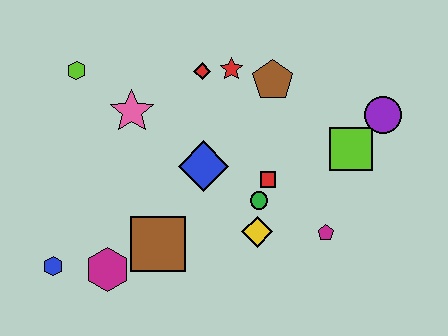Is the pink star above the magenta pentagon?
Yes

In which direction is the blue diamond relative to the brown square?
The blue diamond is above the brown square.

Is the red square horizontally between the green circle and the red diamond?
No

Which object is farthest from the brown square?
The purple circle is farthest from the brown square.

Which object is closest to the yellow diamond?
The green circle is closest to the yellow diamond.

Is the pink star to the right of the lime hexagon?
Yes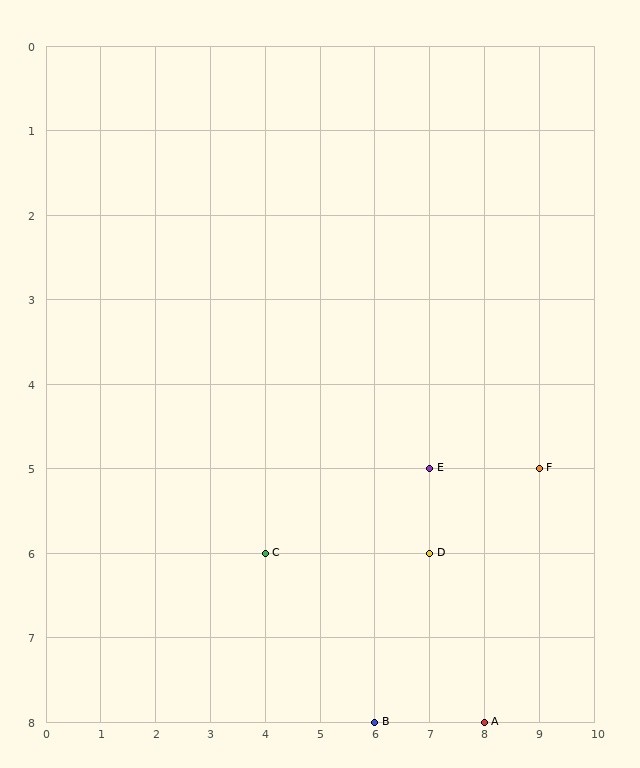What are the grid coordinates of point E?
Point E is at grid coordinates (7, 5).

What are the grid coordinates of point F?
Point F is at grid coordinates (9, 5).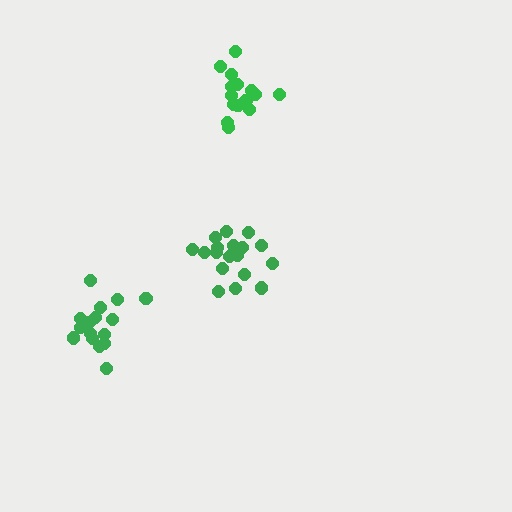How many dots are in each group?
Group 1: 16 dots, Group 2: 19 dots, Group 3: 15 dots (50 total).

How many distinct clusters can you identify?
There are 3 distinct clusters.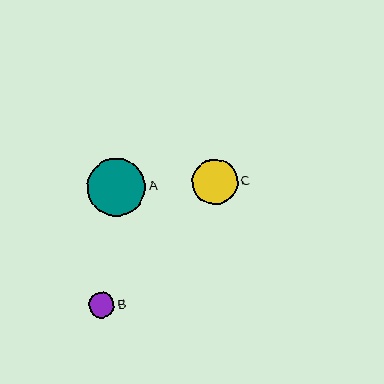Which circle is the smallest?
Circle B is the smallest with a size of approximately 26 pixels.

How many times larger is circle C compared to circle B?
Circle C is approximately 1.8 times the size of circle B.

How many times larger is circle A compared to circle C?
Circle A is approximately 1.3 times the size of circle C.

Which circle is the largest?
Circle A is the largest with a size of approximately 59 pixels.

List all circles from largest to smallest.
From largest to smallest: A, C, B.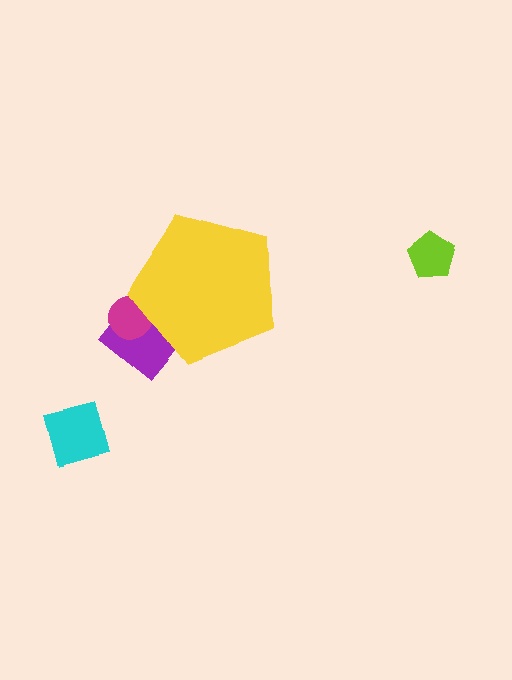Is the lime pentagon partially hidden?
No, the lime pentagon is fully visible.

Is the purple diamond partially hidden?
Yes, the purple diamond is partially hidden behind the yellow pentagon.